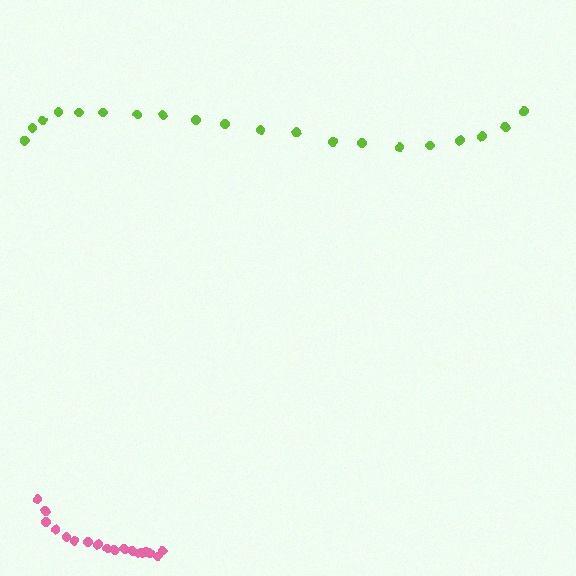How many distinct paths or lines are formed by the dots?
There are 2 distinct paths.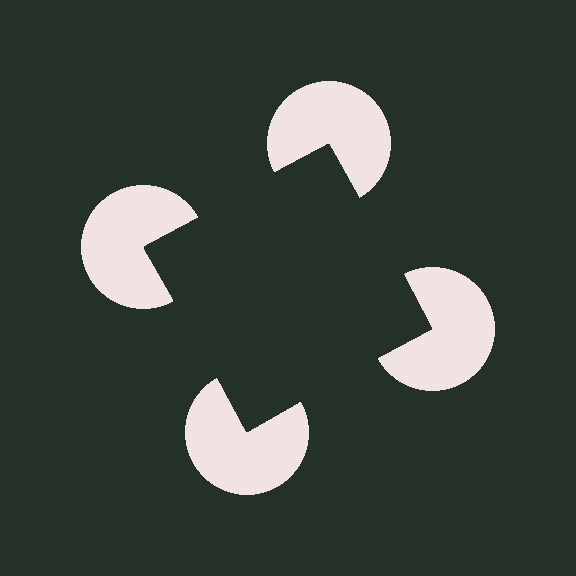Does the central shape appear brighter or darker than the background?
It typically appears slightly darker than the background, even though no actual brightness change is drawn.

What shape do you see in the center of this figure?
An illusory square — its edges are inferred from the aligned wedge cuts in the pac-man discs, not physically drawn.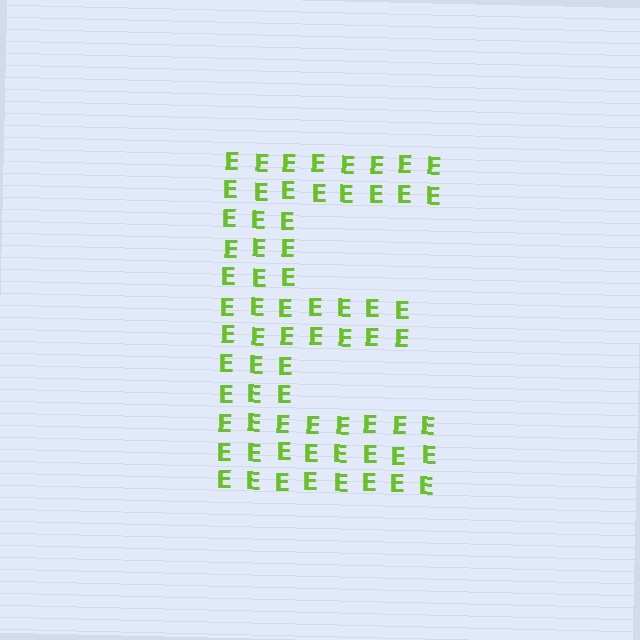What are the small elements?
The small elements are letter E's.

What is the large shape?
The large shape is the letter E.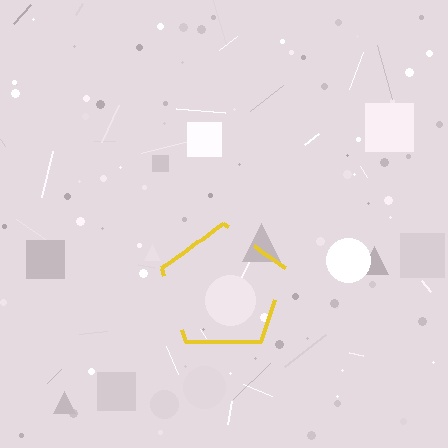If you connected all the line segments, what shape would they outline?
They would outline a pentagon.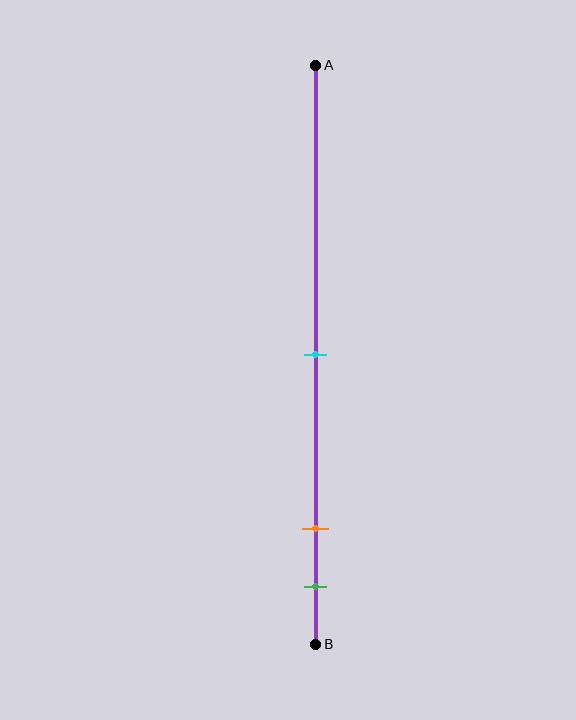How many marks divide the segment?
There are 3 marks dividing the segment.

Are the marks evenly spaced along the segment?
No, the marks are not evenly spaced.